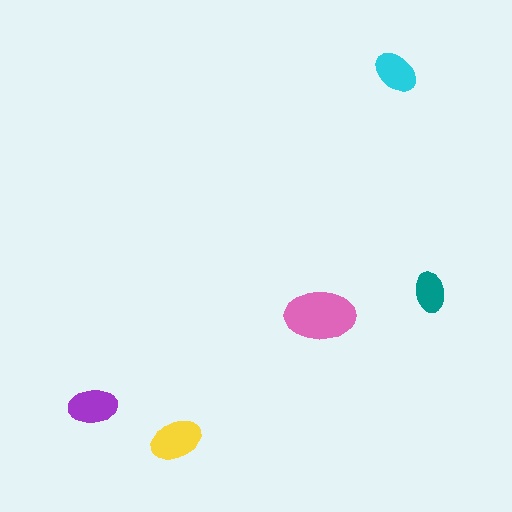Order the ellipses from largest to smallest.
the pink one, the yellow one, the purple one, the cyan one, the teal one.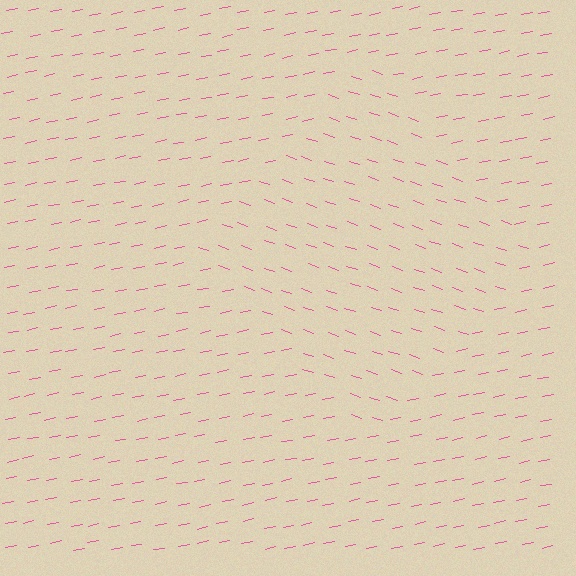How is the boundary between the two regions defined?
The boundary is defined purely by a change in line orientation (approximately 31 degrees difference). All lines are the same color and thickness.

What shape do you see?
I see a diamond.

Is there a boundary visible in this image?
Yes, there is a texture boundary formed by a change in line orientation.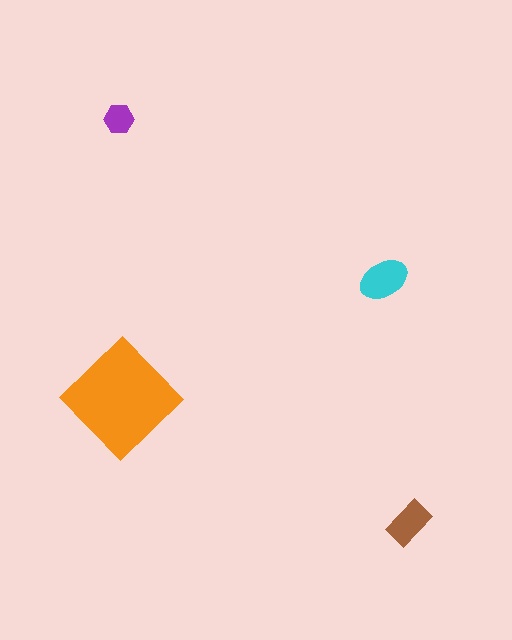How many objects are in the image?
There are 4 objects in the image.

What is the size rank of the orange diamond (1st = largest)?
1st.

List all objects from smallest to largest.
The purple hexagon, the brown rectangle, the cyan ellipse, the orange diamond.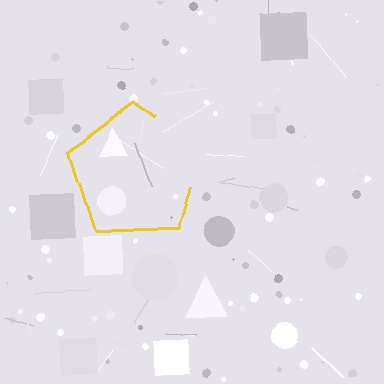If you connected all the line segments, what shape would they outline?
They would outline a pentagon.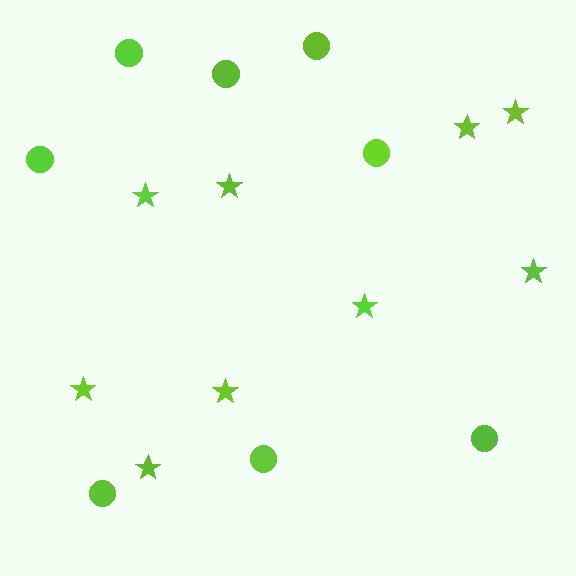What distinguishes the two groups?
There are 2 groups: one group of circles (8) and one group of stars (9).